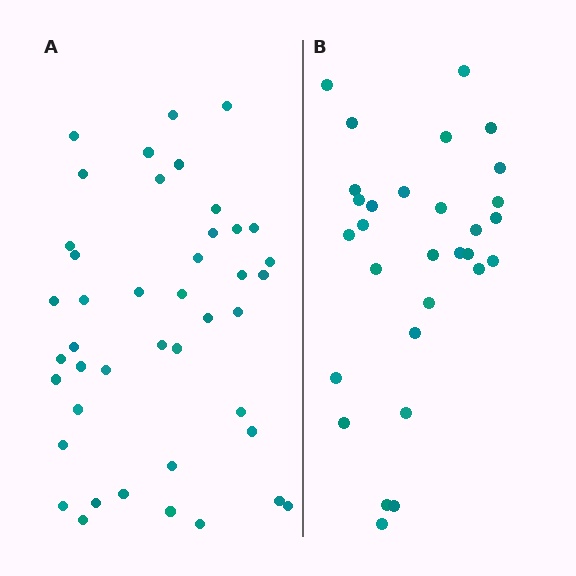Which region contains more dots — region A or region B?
Region A (the left region) has more dots.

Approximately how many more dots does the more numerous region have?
Region A has approximately 15 more dots than region B.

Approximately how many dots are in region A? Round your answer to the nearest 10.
About 40 dots. (The exact count is 43, which rounds to 40.)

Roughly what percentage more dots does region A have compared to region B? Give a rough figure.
About 45% more.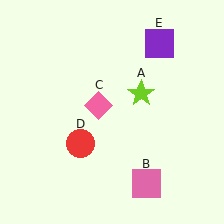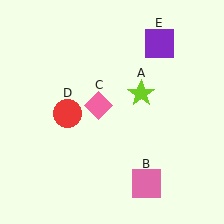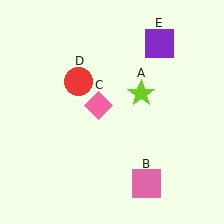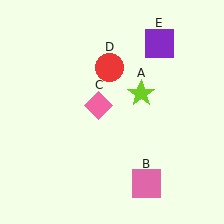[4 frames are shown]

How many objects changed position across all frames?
1 object changed position: red circle (object D).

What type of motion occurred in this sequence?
The red circle (object D) rotated clockwise around the center of the scene.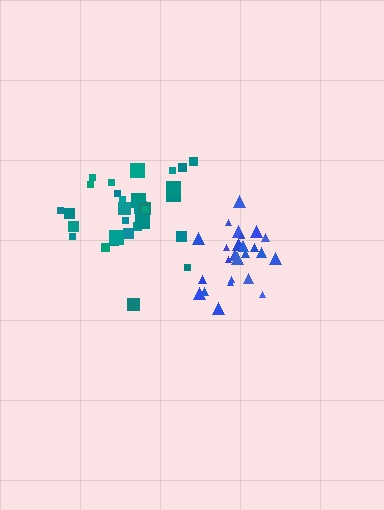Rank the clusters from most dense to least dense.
blue, teal.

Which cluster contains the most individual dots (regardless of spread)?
Teal (30).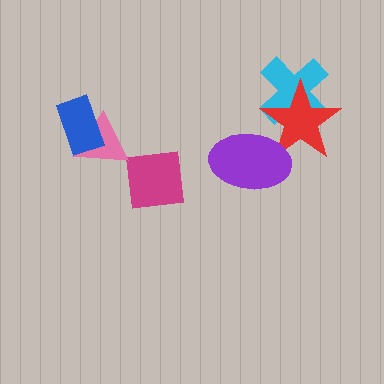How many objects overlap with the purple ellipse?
1 object overlaps with the purple ellipse.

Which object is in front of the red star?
The purple ellipse is in front of the red star.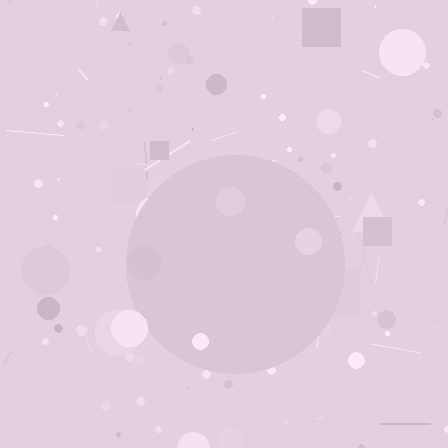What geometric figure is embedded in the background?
A circle is embedded in the background.